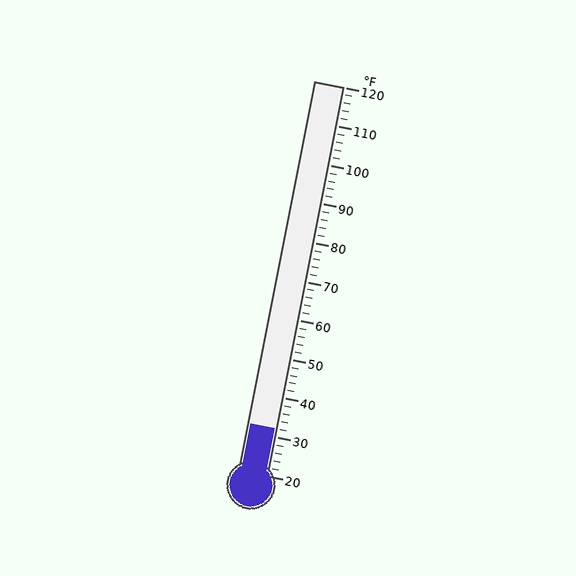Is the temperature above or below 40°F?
The temperature is below 40°F.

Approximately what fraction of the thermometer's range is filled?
The thermometer is filled to approximately 10% of its range.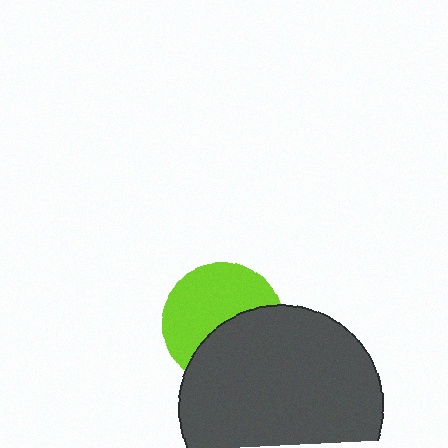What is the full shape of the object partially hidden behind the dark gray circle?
The partially hidden object is a lime circle.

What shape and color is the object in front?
The object in front is a dark gray circle.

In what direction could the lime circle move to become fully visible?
The lime circle could move up. That would shift it out from behind the dark gray circle entirely.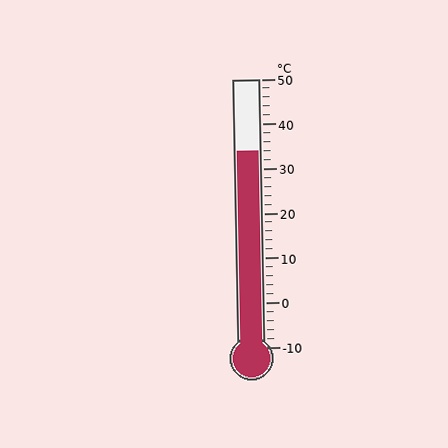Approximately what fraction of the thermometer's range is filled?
The thermometer is filled to approximately 75% of its range.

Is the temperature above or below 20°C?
The temperature is above 20°C.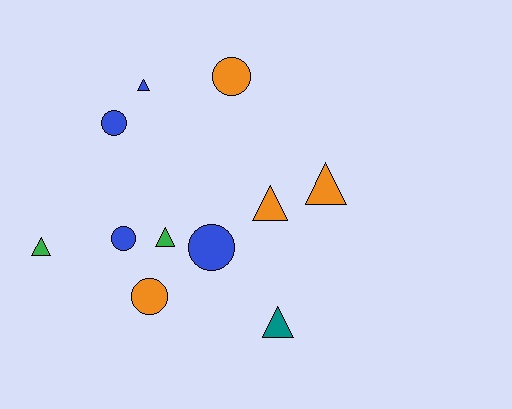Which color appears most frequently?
Blue, with 4 objects.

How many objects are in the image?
There are 11 objects.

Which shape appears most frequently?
Triangle, with 6 objects.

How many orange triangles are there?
There are 2 orange triangles.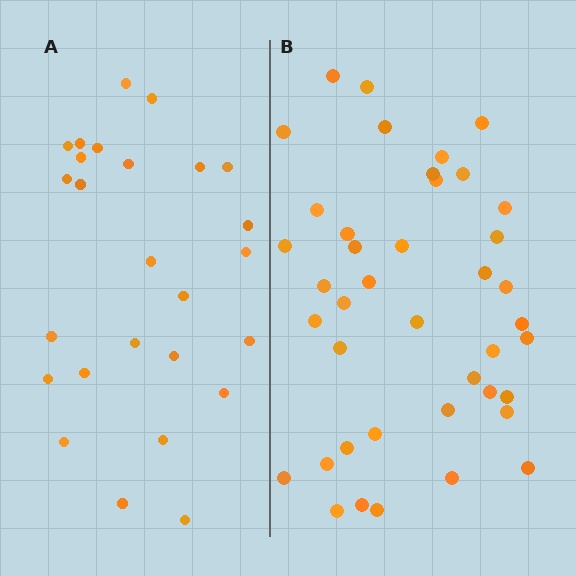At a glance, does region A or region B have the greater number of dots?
Region B (the right region) has more dots.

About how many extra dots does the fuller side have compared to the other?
Region B has approximately 15 more dots than region A.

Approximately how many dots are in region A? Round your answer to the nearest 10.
About 30 dots. (The exact count is 26, which rounds to 30.)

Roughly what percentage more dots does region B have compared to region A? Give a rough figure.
About 60% more.